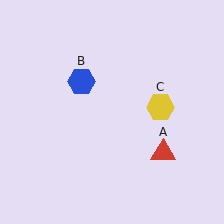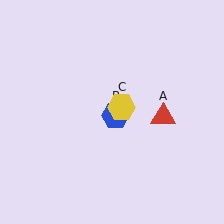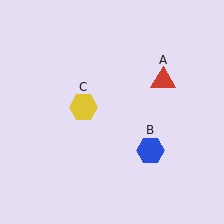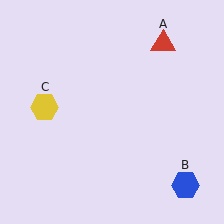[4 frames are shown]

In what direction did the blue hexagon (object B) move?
The blue hexagon (object B) moved down and to the right.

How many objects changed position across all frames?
3 objects changed position: red triangle (object A), blue hexagon (object B), yellow hexagon (object C).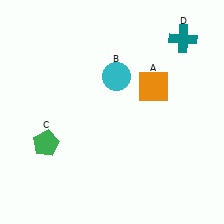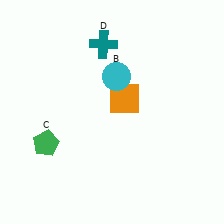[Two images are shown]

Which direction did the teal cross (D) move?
The teal cross (D) moved left.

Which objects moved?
The objects that moved are: the orange square (A), the teal cross (D).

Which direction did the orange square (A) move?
The orange square (A) moved left.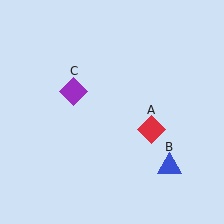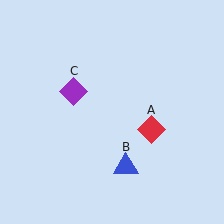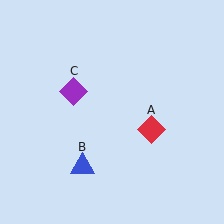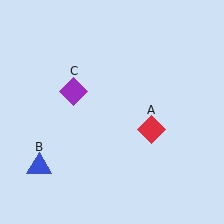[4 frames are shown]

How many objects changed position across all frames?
1 object changed position: blue triangle (object B).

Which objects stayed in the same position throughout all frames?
Red diamond (object A) and purple diamond (object C) remained stationary.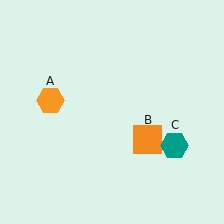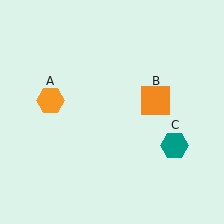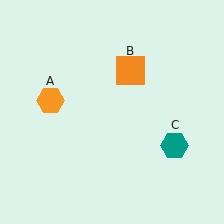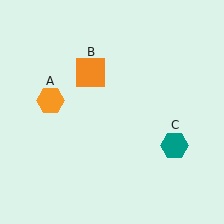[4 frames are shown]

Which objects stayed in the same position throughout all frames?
Orange hexagon (object A) and teal hexagon (object C) remained stationary.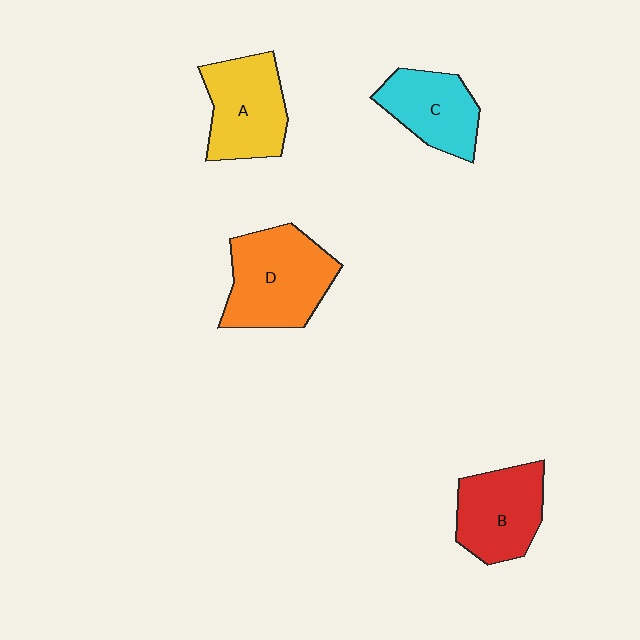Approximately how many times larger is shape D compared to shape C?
Approximately 1.4 times.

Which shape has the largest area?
Shape D (orange).